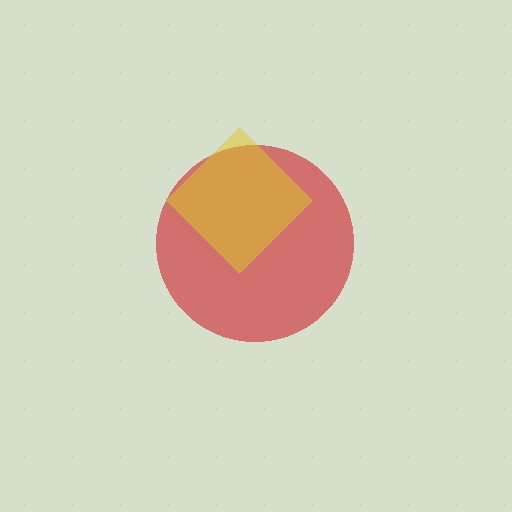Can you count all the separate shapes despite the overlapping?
Yes, there are 2 separate shapes.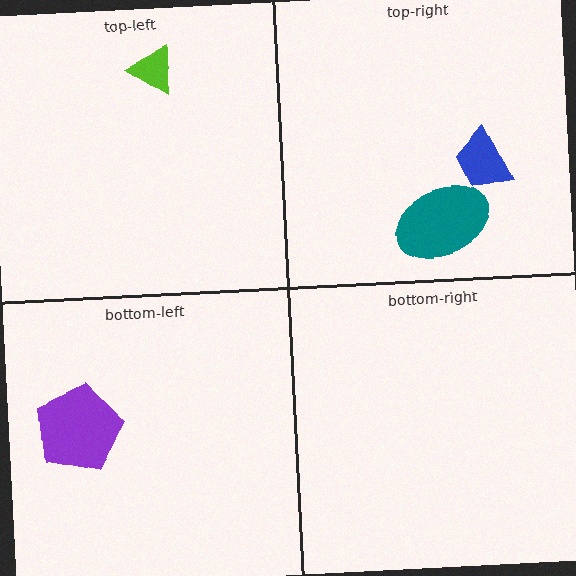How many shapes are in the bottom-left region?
1.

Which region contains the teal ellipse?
The top-right region.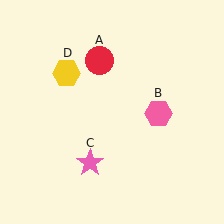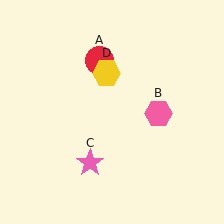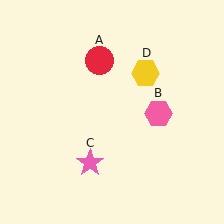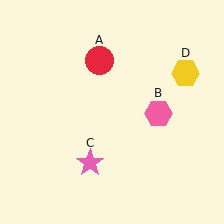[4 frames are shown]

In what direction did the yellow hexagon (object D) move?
The yellow hexagon (object D) moved right.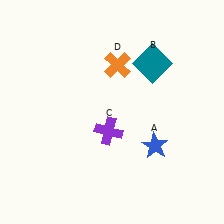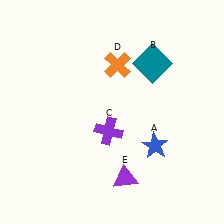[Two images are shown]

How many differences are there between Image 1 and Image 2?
There is 1 difference between the two images.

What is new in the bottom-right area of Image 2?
A purple triangle (E) was added in the bottom-right area of Image 2.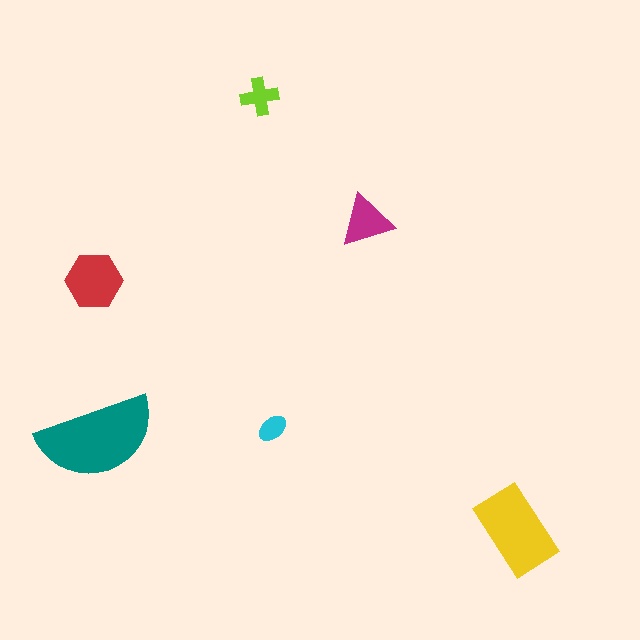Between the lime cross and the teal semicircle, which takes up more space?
The teal semicircle.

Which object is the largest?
The teal semicircle.